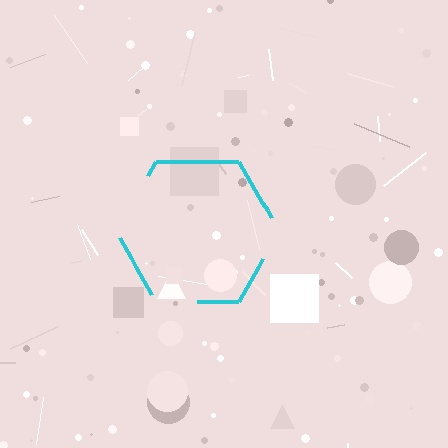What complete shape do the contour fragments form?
The contour fragments form a hexagon.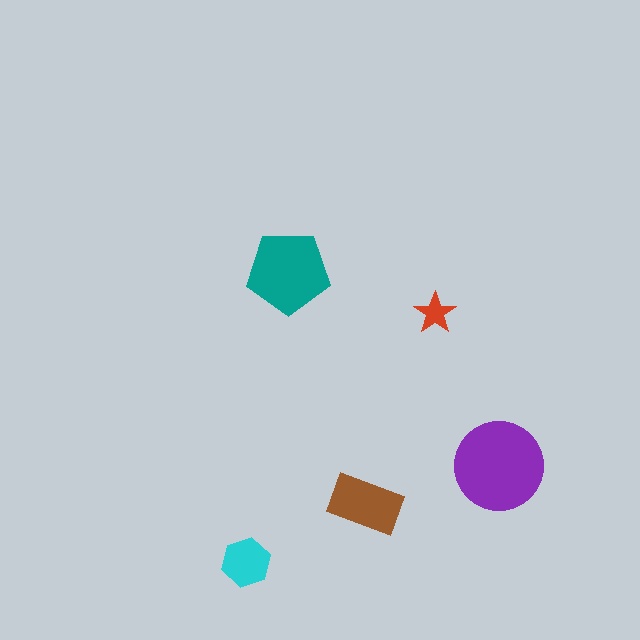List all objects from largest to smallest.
The purple circle, the teal pentagon, the brown rectangle, the cyan hexagon, the red star.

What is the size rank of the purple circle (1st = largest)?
1st.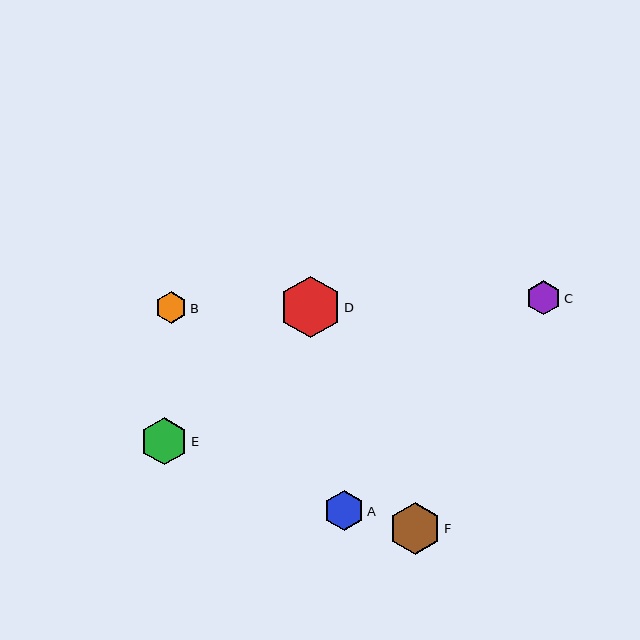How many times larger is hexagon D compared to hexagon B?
Hexagon D is approximately 1.9 times the size of hexagon B.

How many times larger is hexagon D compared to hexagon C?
Hexagon D is approximately 1.8 times the size of hexagon C.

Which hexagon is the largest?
Hexagon D is the largest with a size of approximately 61 pixels.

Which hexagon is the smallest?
Hexagon B is the smallest with a size of approximately 32 pixels.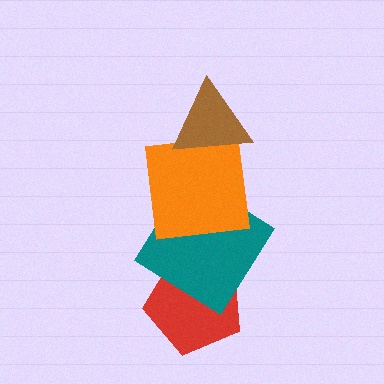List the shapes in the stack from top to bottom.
From top to bottom: the brown triangle, the orange square, the teal diamond, the red pentagon.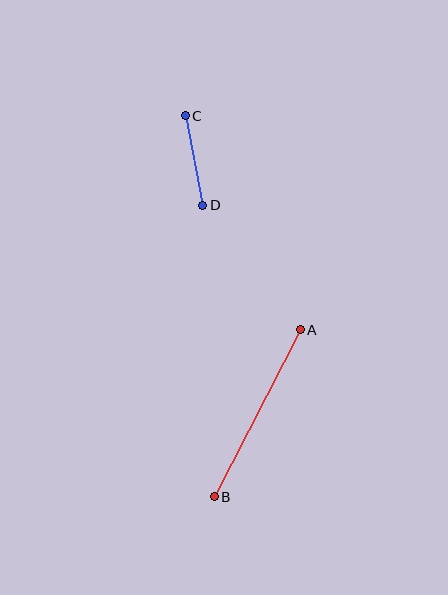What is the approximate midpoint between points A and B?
The midpoint is at approximately (257, 413) pixels.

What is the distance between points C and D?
The distance is approximately 91 pixels.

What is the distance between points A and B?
The distance is approximately 188 pixels.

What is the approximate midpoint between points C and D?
The midpoint is at approximately (194, 160) pixels.